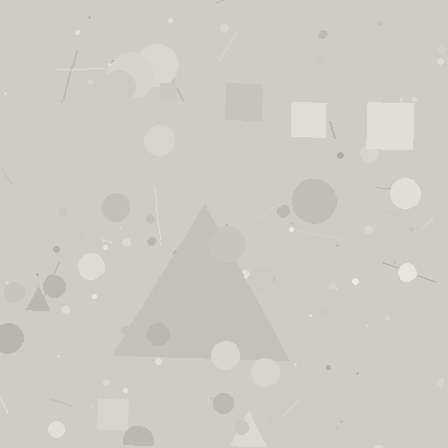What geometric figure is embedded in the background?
A triangle is embedded in the background.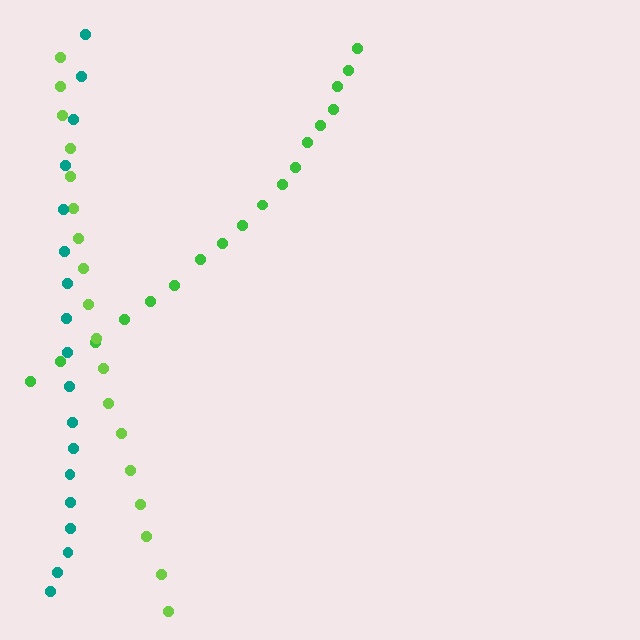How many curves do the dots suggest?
There are 3 distinct paths.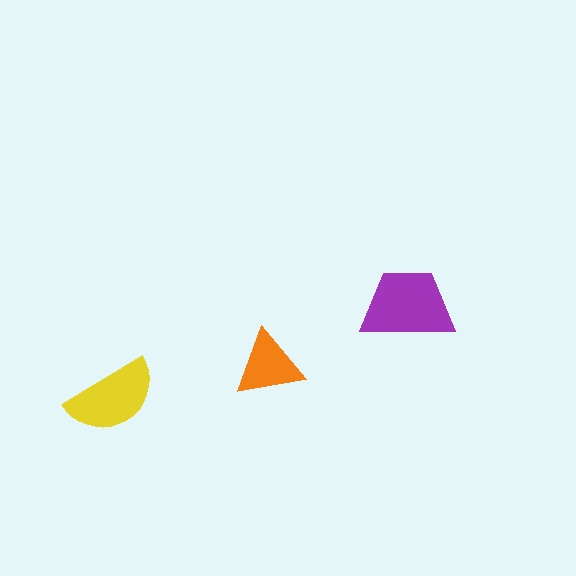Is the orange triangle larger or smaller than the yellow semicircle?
Smaller.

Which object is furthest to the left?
The yellow semicircle is leftmost.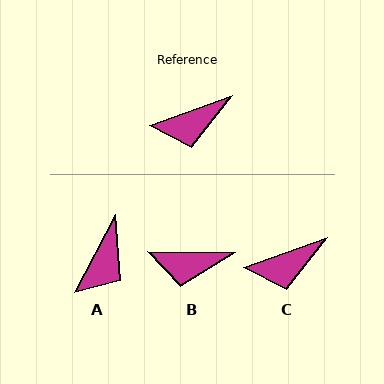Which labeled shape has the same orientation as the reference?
C.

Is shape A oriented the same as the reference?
No, it is off by about 42 degrees.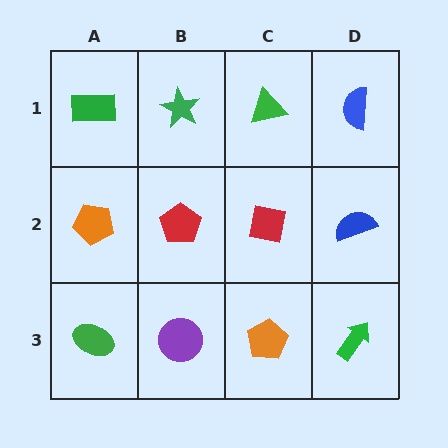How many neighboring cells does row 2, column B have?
4.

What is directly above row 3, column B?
A red pentagon.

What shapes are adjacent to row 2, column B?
A green star (row 1, column B), a purple circle (row 3, column B), an orange pentagon (row 2, column A), a red square (row 2, column C).